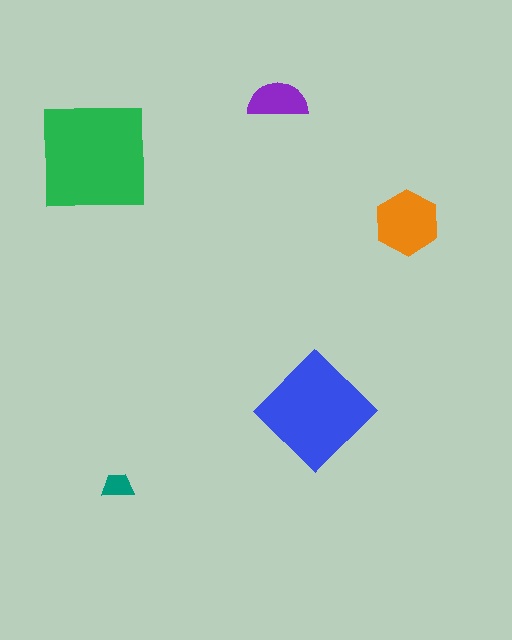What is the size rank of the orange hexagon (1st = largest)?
3rd.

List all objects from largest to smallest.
The green square, the blue diamond, the orange hexagon, the purple semicircle, the teal trapezoid.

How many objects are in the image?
There are 5 objects in the image.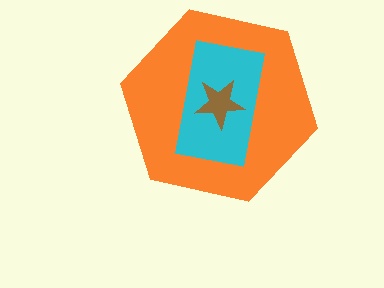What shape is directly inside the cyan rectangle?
The brown star.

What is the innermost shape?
The brown star.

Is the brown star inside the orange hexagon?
Yes.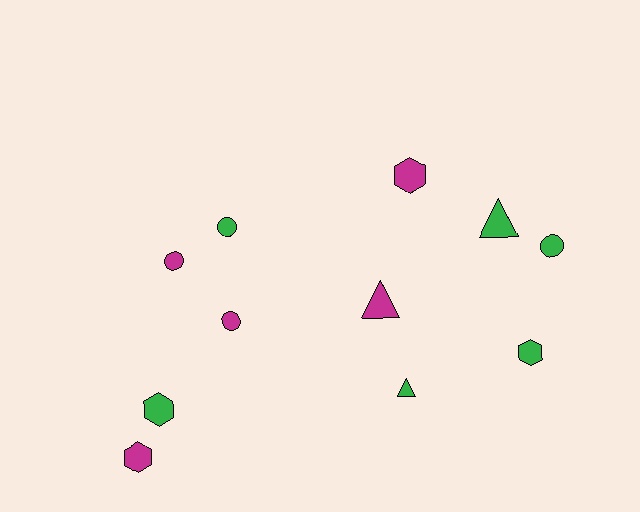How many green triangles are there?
There are 2 green triangles.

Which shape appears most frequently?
Circle, with 4 objects.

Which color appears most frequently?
Green, with 6 objects.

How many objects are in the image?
There are 11 objects.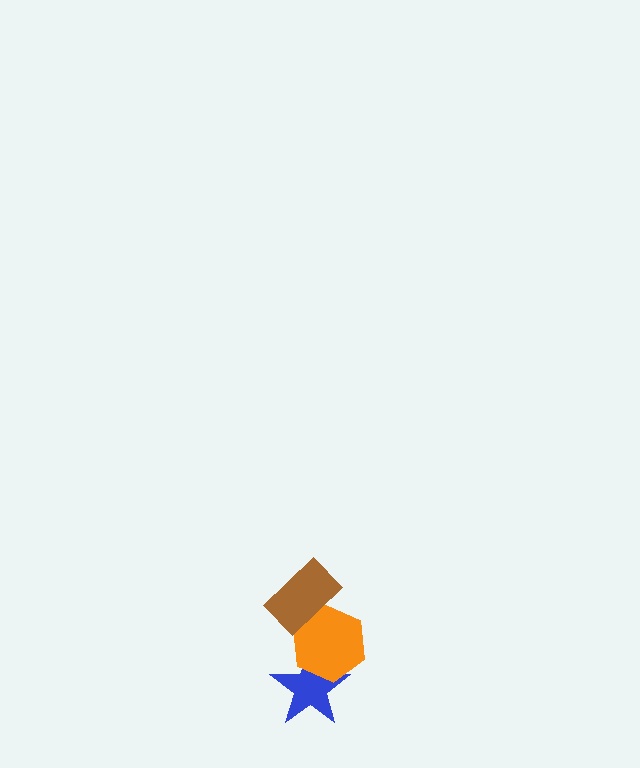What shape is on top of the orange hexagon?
The brown rectangle is on top of the orange hexagon.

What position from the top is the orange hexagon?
The orange hexagon is 2nd from the top.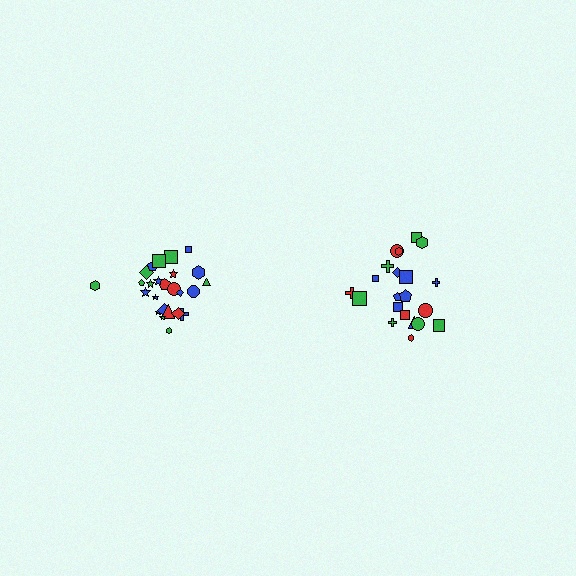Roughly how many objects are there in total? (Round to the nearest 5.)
Roughly 45 objects in total.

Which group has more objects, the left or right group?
The left group.